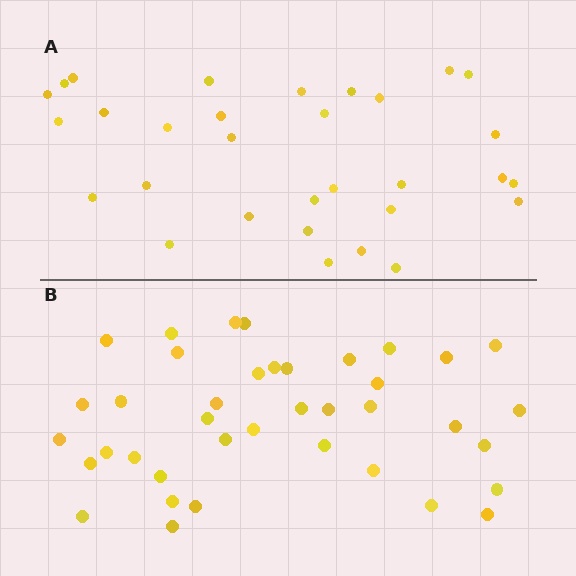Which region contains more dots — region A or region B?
Region B (the bottom region) has more dots.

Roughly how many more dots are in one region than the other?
Region B has roughly 8 or so more dots than region A.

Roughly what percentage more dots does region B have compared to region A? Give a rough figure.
About 25% more.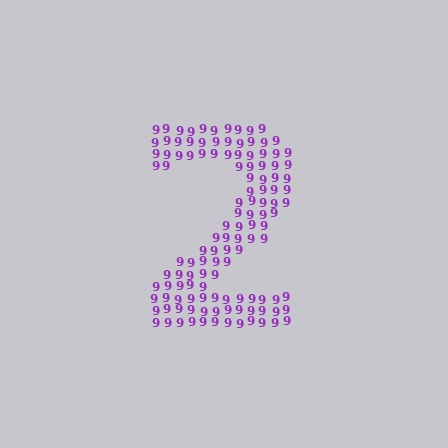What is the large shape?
The large shape is the digit 2.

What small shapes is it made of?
It is made of small digit 9's.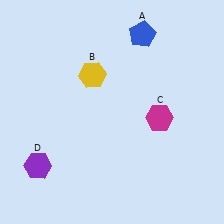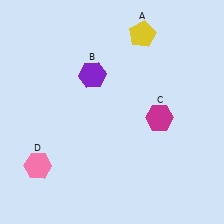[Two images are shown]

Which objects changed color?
A changed from blue to yellow. B changed from yellow to purple. D changed from purple to pink.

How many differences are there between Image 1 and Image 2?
There are 3 differences between the two images.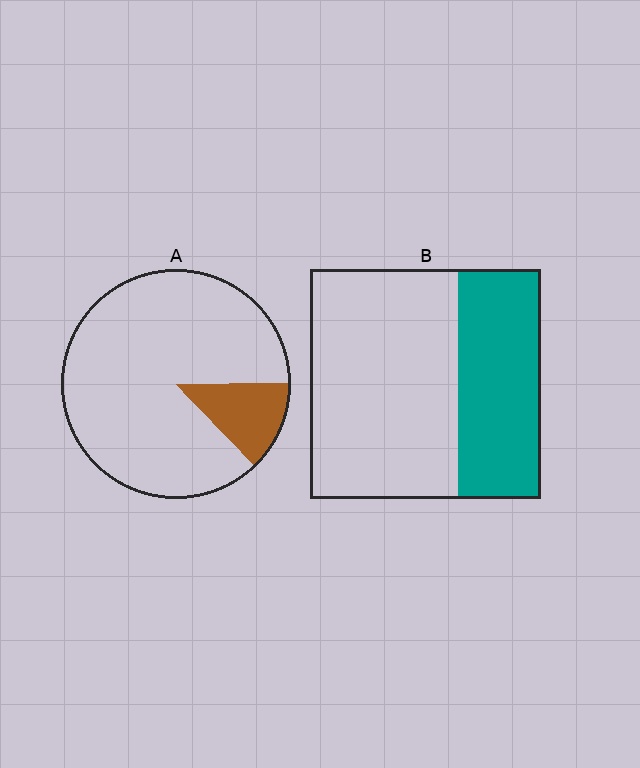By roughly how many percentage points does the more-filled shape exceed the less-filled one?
By roughly 25 percentage points (B over A).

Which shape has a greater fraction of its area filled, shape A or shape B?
Shape B.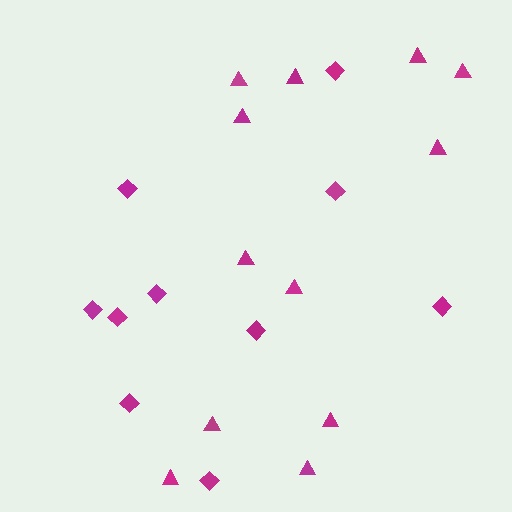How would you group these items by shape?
There are 2 groups: one group of diamonds (10) and one group of triangles (12).